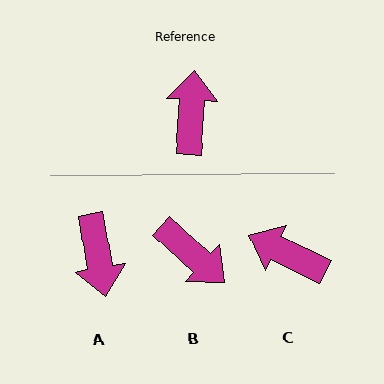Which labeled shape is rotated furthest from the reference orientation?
A, about 166 degrees away.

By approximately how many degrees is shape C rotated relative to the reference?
Approximately 68 degrees counter-clockwise.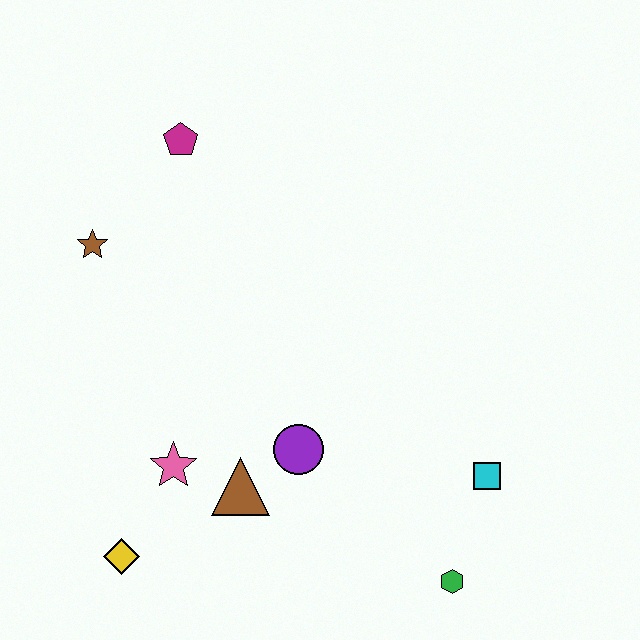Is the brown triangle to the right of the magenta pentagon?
Yes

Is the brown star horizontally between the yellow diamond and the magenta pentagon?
No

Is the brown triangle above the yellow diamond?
Yes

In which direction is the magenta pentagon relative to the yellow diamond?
The magenta pentagon is above the yellow diamond.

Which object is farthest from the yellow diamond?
The magenta pentagon is farthest from the yellow diamond.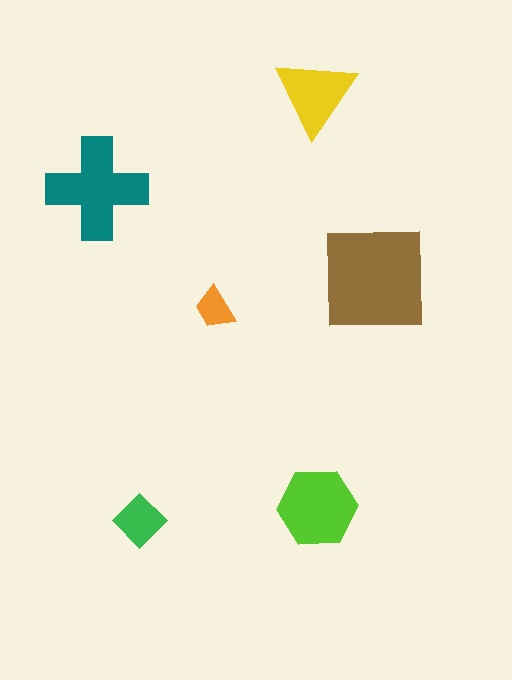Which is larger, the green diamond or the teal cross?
The teal cross.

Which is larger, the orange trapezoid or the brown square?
The brown square.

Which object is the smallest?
The orange trapezoid.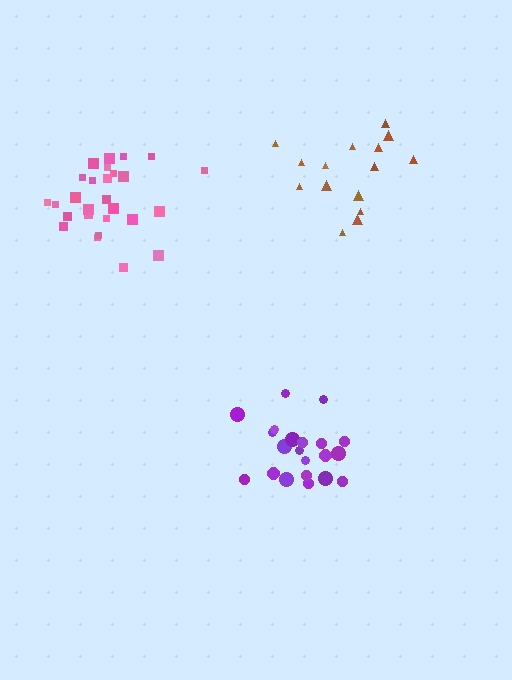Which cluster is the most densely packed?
Purple.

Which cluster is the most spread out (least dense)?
Brown.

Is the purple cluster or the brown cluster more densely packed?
Purple.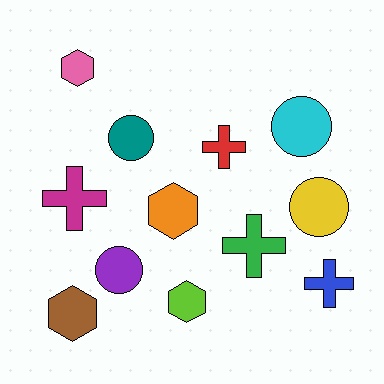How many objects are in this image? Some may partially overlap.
There are 12 objects.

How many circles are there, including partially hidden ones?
There are 4 circles.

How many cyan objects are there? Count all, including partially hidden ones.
There is 1 cyan object.